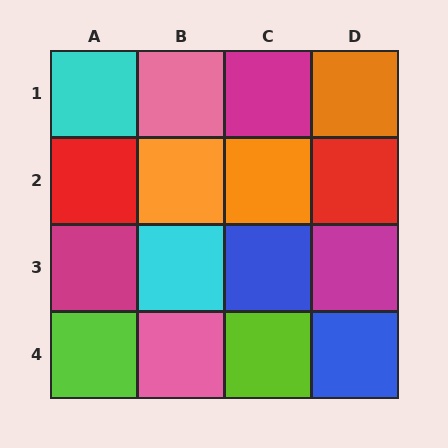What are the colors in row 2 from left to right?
Red, orange, orange, red.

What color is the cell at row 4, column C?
Lime.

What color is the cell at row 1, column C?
Magenta.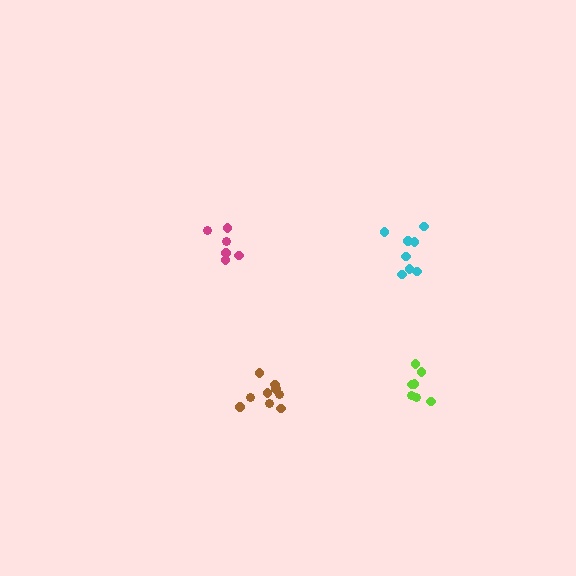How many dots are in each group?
Group 1: 9 dots, Group 2: 6 dots, Group 3: 8 dots, Group 4: 7 dots (30 total).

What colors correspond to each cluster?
The clusters are colored: brown, magenta, cyan, lime.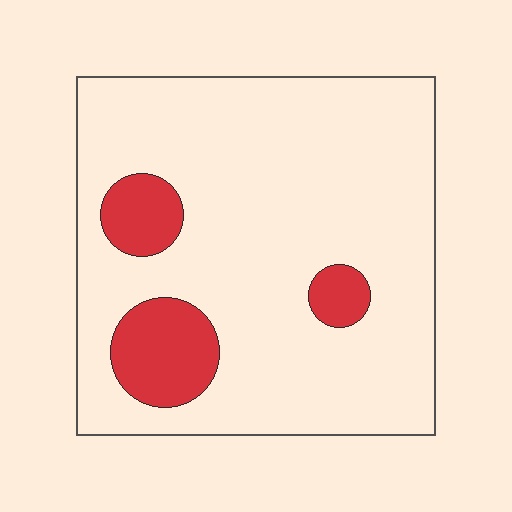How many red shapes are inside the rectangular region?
3.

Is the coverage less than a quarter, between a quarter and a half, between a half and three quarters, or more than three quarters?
Less than a quarter.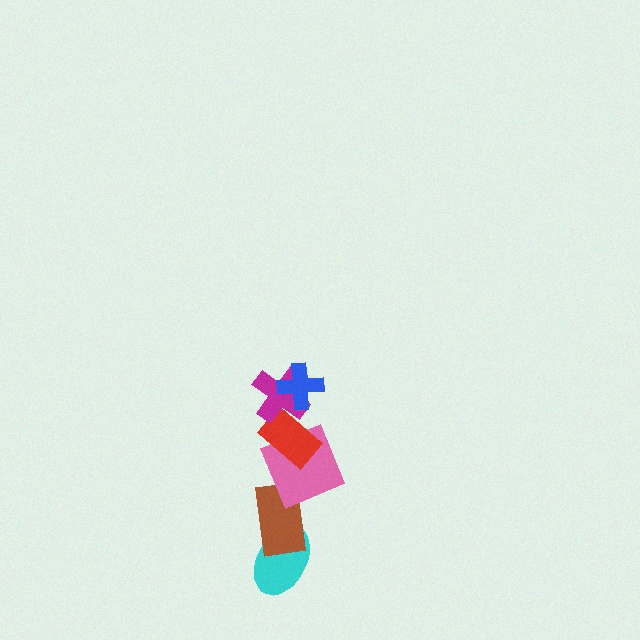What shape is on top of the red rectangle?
The magenta cross is on top of the red rectangle.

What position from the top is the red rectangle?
The red rectangle is 3rd from the top.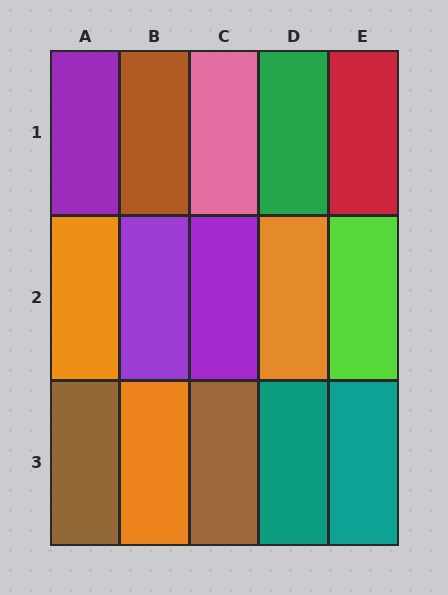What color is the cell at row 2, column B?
Purple.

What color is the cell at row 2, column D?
Orange.